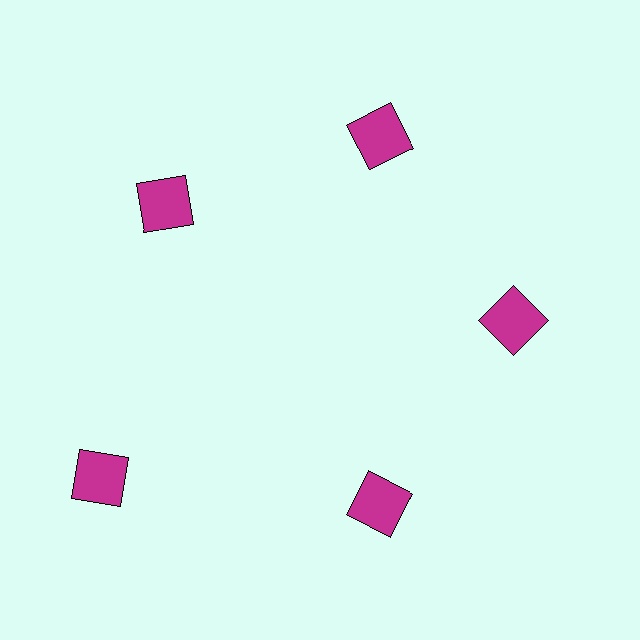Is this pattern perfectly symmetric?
No. The 5 magenta squares are arranged in a ring, but one element near the 8 o'clock position is pushed outward from the center, breaking the 5-fold rotational symmetry.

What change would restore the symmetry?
The symmetry would be restored by moving it inward, back onto the ring so that all 5 squares sit at equal angles and equal distance from the center.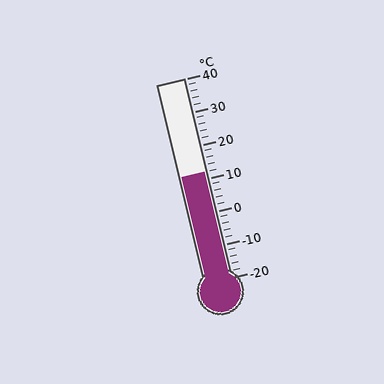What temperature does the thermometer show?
The thermometer shows approximately 12°C.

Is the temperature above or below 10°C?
The temperature is above 10°C.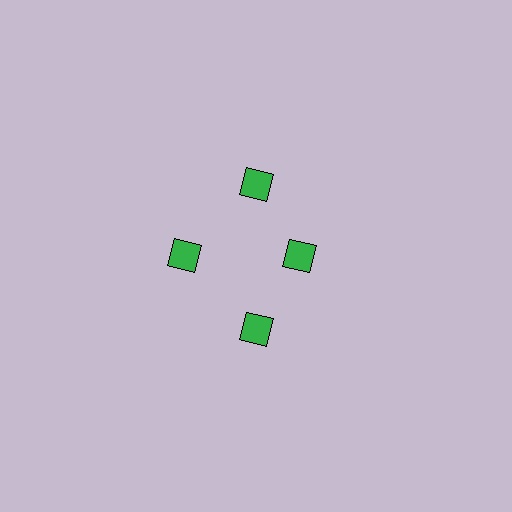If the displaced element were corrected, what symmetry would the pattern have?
It would have 4-fold rotational symmetry — the pattern would map onto itself every 90 degrees.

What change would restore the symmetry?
The symmetry would be restored by moving it outward, back onto the ring so that all 4 diamonds sit at equal angles and equal distance from the center.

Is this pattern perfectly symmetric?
No. The 4 green diamonds are arranged in a ring, but one element near the 3 o'clock position is pulled inward toward the center, breaking the 4-fold rotational symmetry.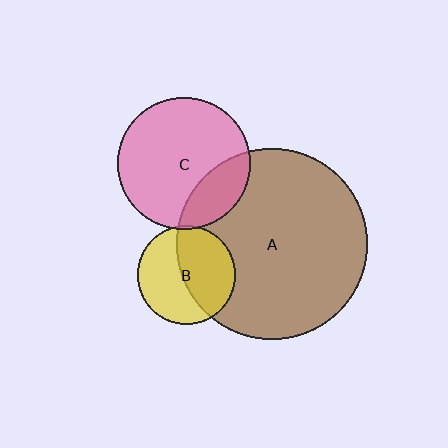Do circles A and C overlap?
Yes.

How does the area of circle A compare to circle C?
Approximately 2.1 times.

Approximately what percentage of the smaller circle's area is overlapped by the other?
Approximately 25%.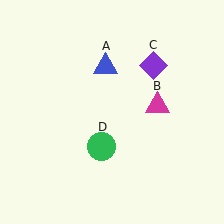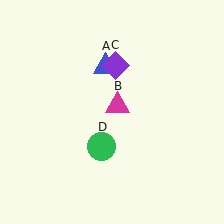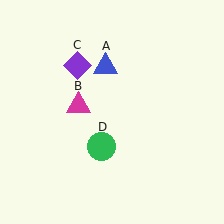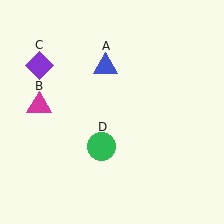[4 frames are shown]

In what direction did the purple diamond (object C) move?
The purple diamond (object C) moved left.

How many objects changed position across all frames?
2 objects changed position: magenta triangle (object B), purple diamond (object C).